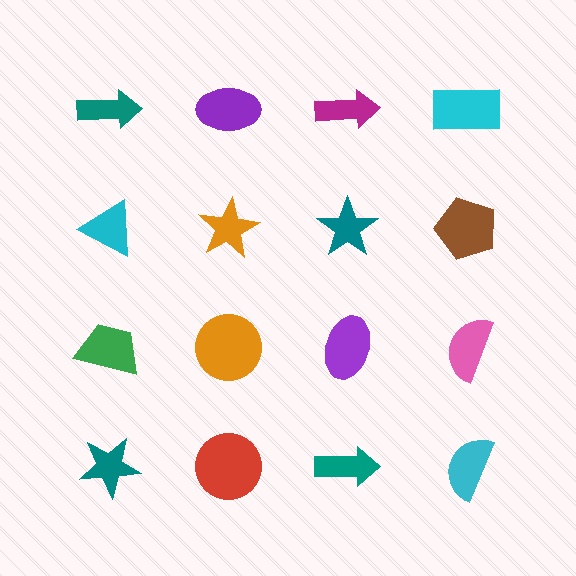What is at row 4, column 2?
A red circle.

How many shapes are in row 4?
4 shapes.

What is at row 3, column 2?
An orange circle.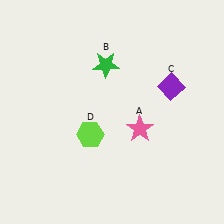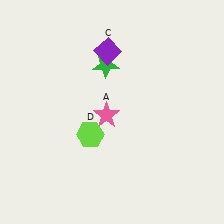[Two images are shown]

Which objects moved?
The objects that moved are: the pink star (A), the purple diamond (C).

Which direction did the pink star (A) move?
The pink star (A) moved left.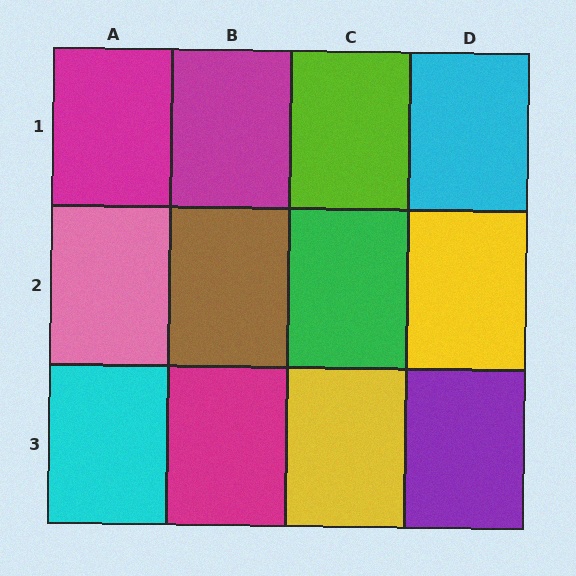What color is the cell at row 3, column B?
Magenta.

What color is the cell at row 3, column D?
Purple.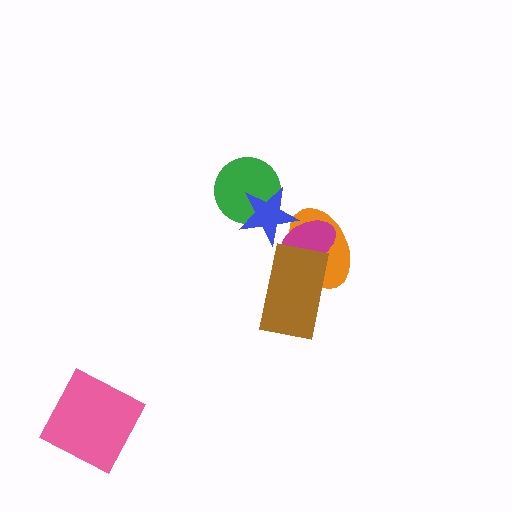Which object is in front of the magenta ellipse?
The brown rectangle is in front of the magenta ellipse.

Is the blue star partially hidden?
Yes, it is partially covered by another shape.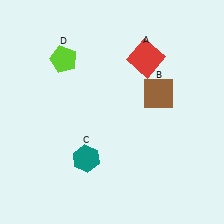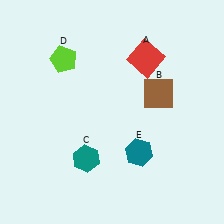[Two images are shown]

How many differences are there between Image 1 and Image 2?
There is 1 difference between the two images.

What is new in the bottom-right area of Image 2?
A teal hexagon (E) was added in the bottom-right area of Image 2.